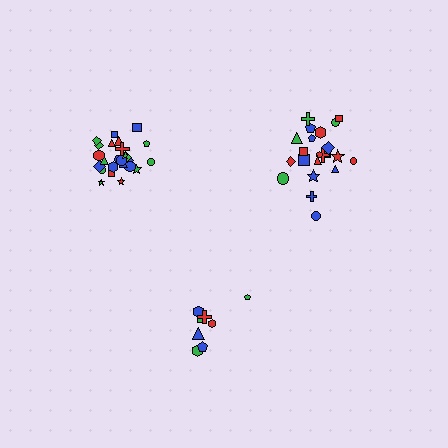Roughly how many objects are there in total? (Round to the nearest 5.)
Roughly 55 objects in total.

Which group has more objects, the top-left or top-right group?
The top-left group.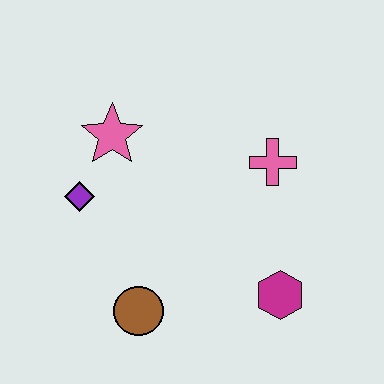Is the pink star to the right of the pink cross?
No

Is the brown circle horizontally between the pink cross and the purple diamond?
Yes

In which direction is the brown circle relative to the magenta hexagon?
The brown circle is to the left of the magenta hexagon.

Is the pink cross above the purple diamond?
Yes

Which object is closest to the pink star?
The purple diamond is closest to the pink star.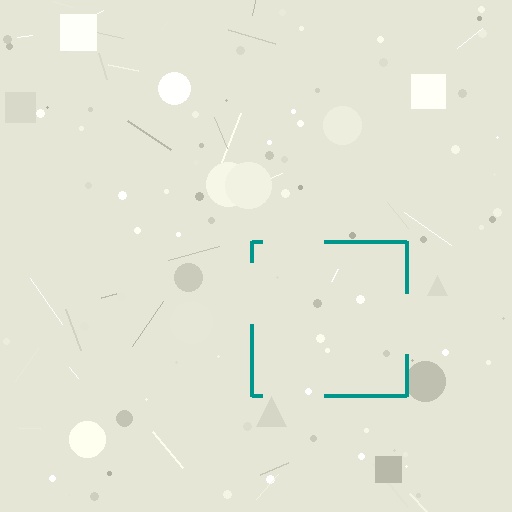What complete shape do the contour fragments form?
The contour fragments form a square.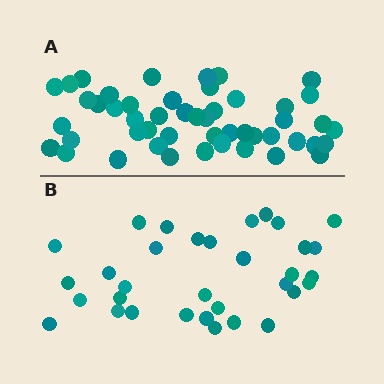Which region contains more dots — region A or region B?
Region A (the top region) has more dots.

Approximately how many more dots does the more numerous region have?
Region A has approximately 15 more dots than region B.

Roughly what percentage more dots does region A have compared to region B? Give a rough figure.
About 50% more.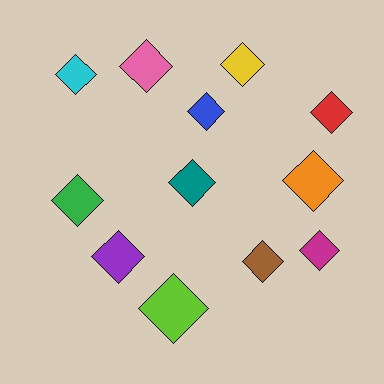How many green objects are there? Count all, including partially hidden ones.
There is 1 green object.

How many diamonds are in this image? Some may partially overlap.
There are 12 diamonds.